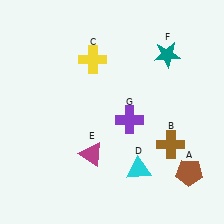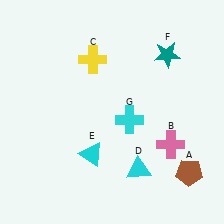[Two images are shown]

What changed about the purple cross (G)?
In Image 1, G is purple. In Image 2, it changed to cyan.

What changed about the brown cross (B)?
In Image 1, B is brown. In Image 2, it changed to pink.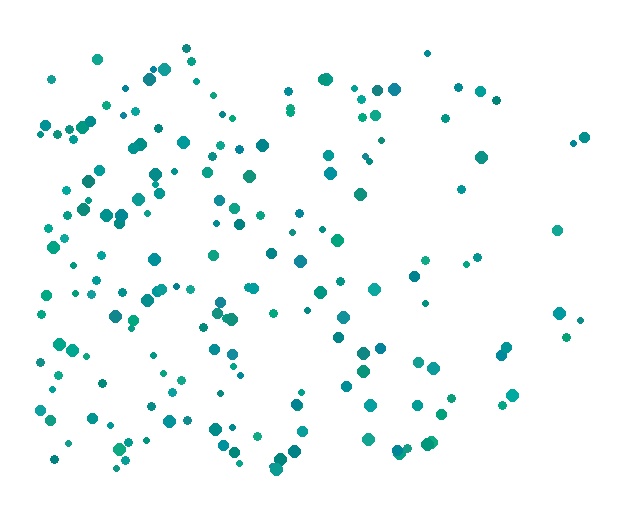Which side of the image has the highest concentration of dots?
The left.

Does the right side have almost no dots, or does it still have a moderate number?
Still a moderate number, just noticeably fewer than the left.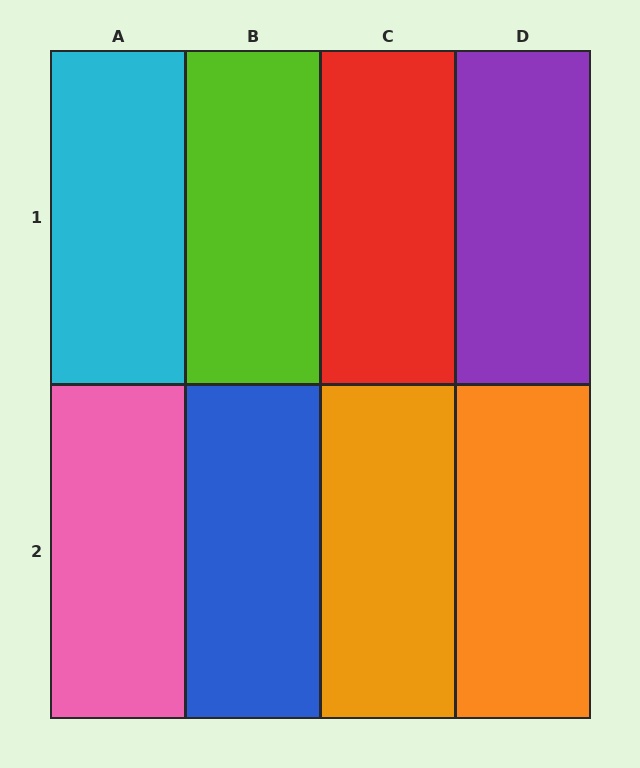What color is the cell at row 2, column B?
Blue.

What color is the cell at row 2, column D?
Orange.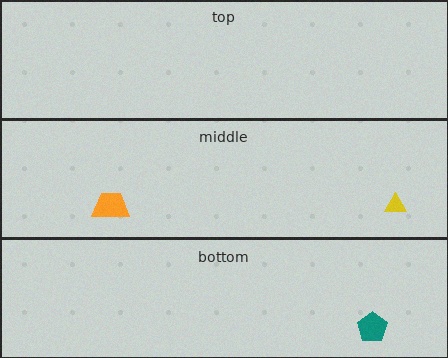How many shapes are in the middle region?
2.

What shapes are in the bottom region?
The teal pentagon.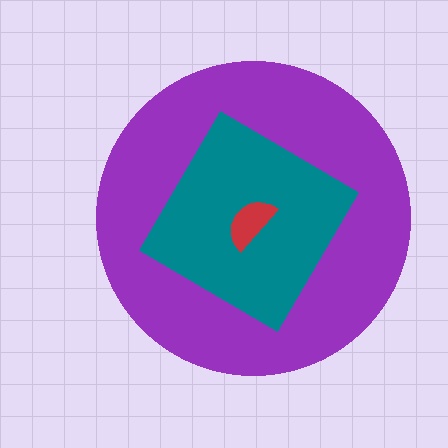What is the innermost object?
The red semicircle.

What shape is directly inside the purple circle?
The teal diamond.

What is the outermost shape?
The purple circle.